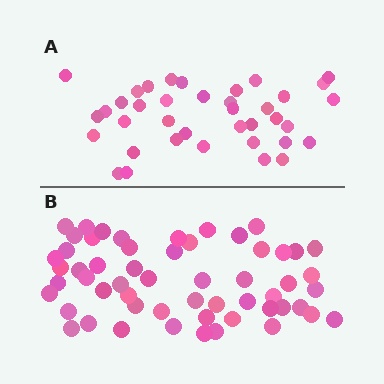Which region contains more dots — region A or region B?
Region B (the bottom region) has more dots.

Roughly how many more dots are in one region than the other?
Region B has approximately 20 more dots than region A.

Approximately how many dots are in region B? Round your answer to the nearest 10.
About 60 dots. (The exact count is 56, which rounds to 60.)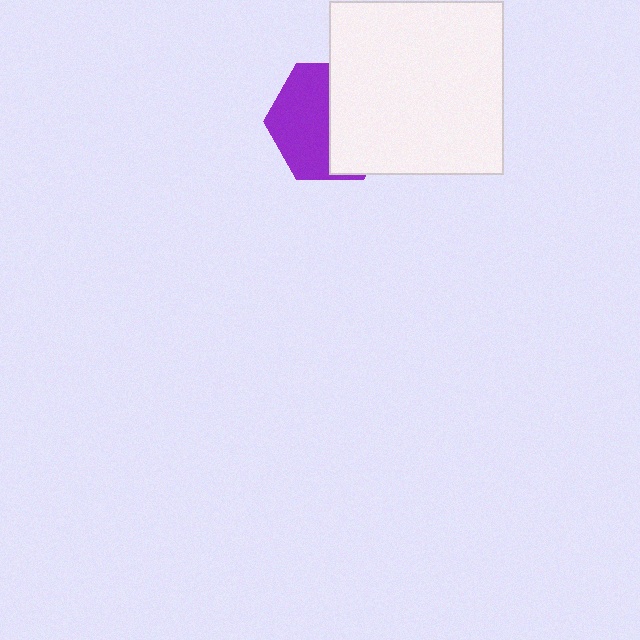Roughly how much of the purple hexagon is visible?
About half of it is visible (roughly 51%).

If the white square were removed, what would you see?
You would see the complete purple hexagon.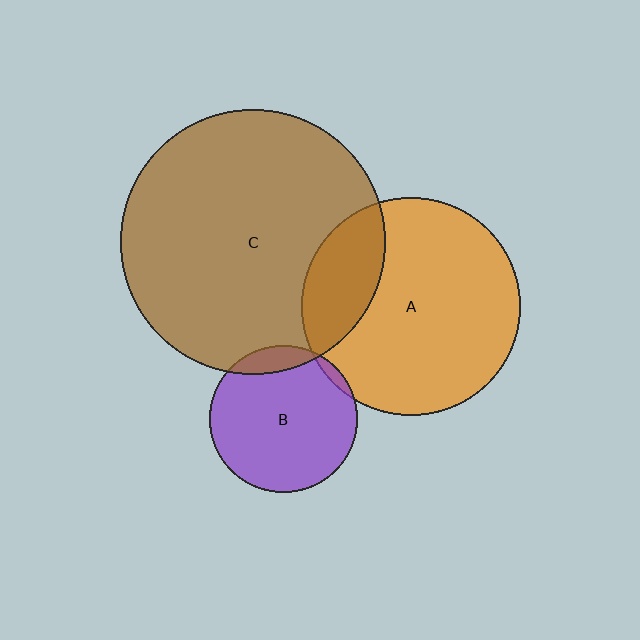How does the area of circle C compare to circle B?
Approximately 3.2 times.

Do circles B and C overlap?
Yes.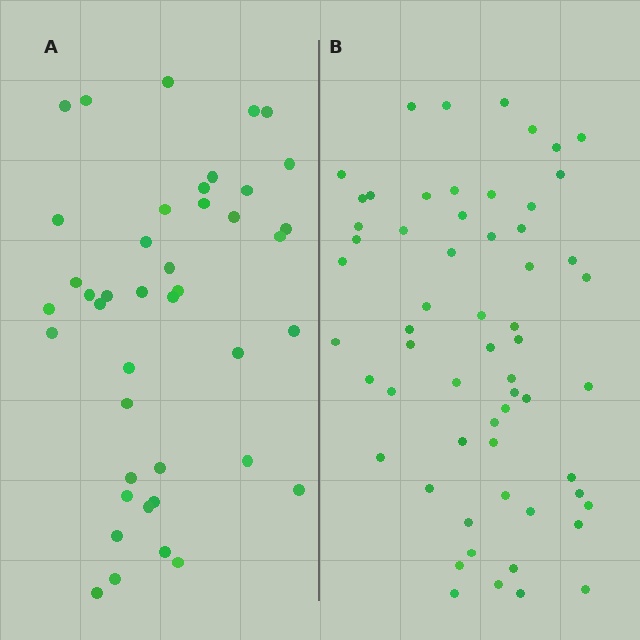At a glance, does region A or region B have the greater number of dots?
Region B (the right region) has more dots.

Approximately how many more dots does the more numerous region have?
Region B has approximately 20 more dots than region A.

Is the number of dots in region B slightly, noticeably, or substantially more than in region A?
Region B has noticeably more, but not dramatically so. The ratio is roughly 1.4 to 1.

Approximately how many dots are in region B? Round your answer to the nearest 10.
About 60 dots.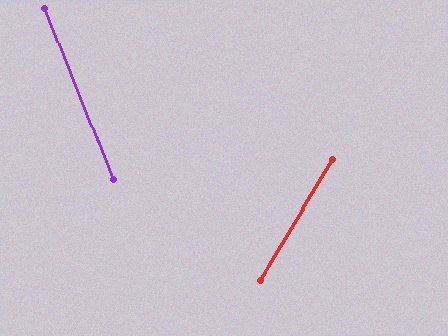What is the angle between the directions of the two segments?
Approximately 53 degrees.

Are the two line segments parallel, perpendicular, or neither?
Neither parallel nor perpendicular — they differ by about 53°.